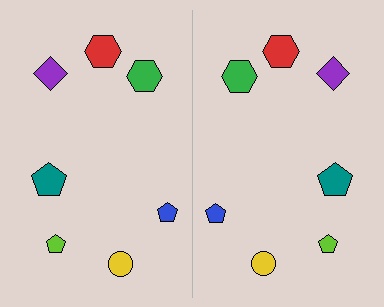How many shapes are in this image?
There are 14 shapes in this image.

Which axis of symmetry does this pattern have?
The pattern has a vertical axis of symmetry running through the center of the image.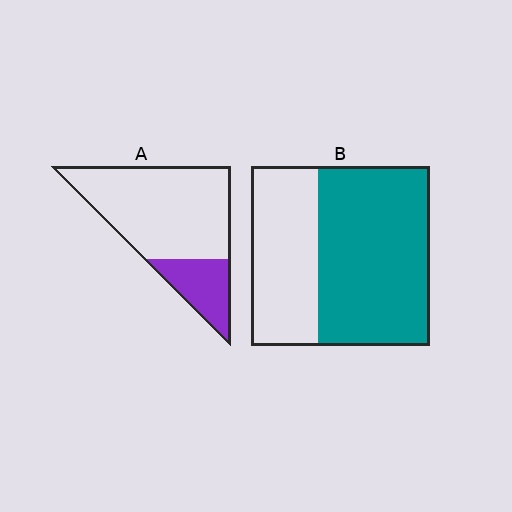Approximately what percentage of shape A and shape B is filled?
A is approximately 25% and B is approximately 65%.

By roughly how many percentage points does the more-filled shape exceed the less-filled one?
By roughly 40 percentage points (B over A).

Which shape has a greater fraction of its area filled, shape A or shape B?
Shape B.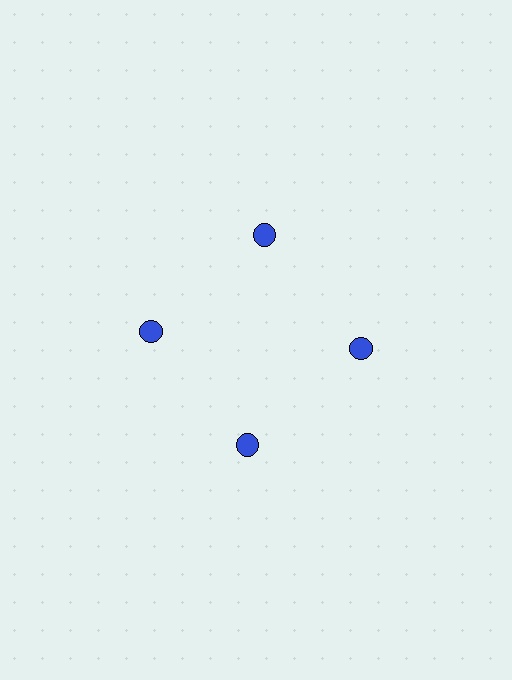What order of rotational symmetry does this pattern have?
This pattern has 4-fold rotational symmetry.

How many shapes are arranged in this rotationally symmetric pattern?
There are 4 shapes, arranged in 4 groups of 1.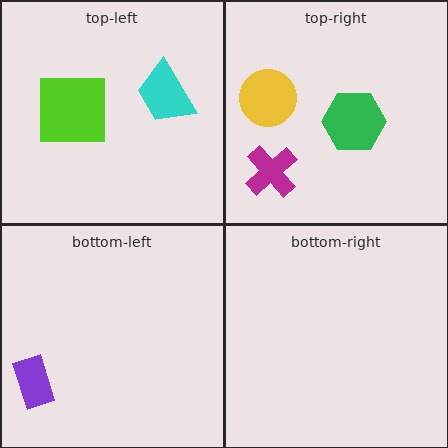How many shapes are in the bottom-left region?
1.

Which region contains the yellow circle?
The top-right region.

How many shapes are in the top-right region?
3.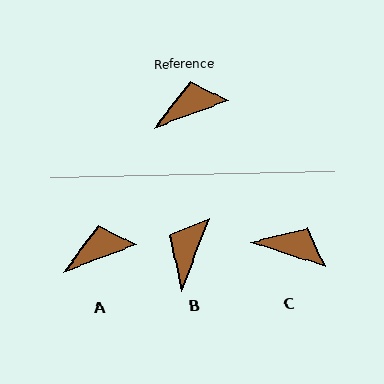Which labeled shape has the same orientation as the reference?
A.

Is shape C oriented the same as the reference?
No, it is off by about 38 degrees.